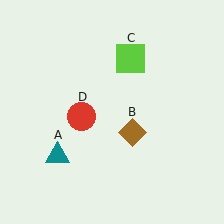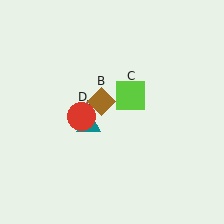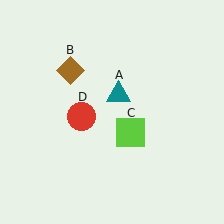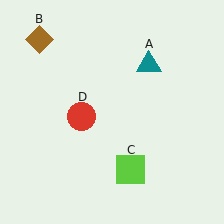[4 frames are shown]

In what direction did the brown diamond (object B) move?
The brown diamond (object B) moved up and to the left.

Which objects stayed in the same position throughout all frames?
Red circle (object D) remained stationary.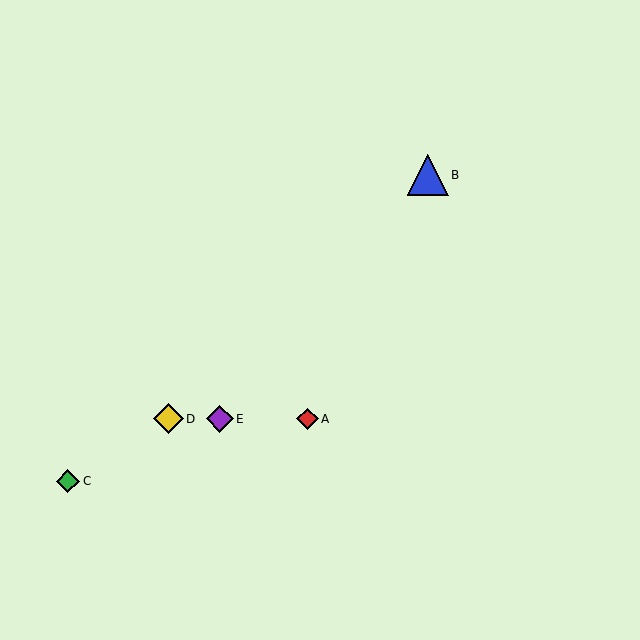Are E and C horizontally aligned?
No, E is at y≈419 and C is at y≈481.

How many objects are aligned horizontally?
3 objects (A, D, E) are aligned horizontally.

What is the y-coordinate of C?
Object C is at y≈481.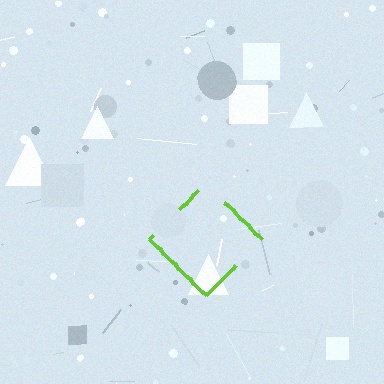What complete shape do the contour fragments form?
The contour fragments form a diamond.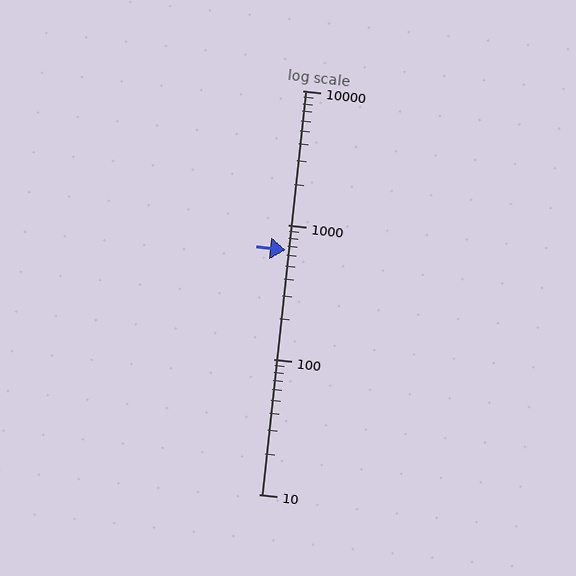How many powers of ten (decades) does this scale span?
The scale spans 3 decades, from 10 to 10000.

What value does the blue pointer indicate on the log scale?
The pointer indicates approximately 650.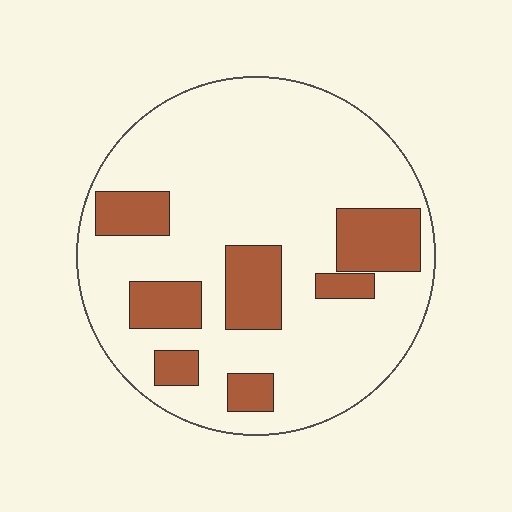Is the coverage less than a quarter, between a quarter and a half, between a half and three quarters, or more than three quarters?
Less than a quarter.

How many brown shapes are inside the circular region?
7.